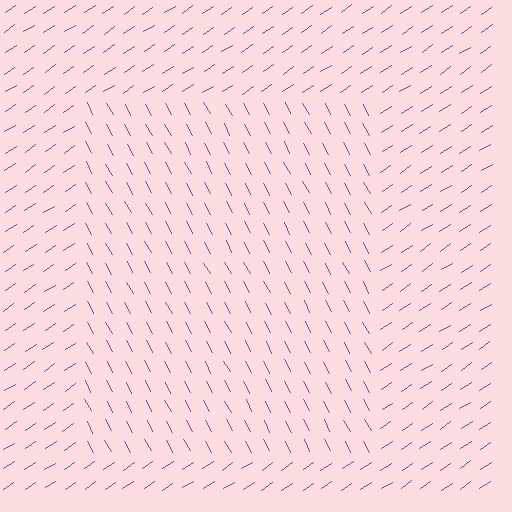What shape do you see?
I see a rectangle.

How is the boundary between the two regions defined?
The boundary is defined purely by a change in line orientation (approximately 84 degrees difference). All lines are the same color and thickness.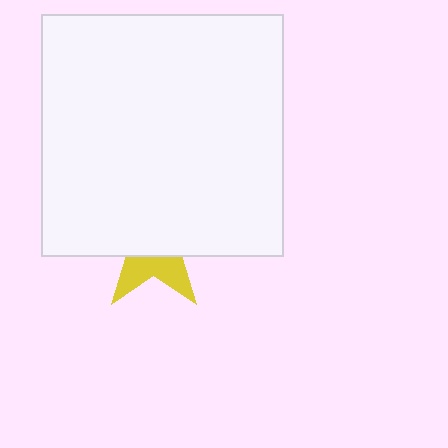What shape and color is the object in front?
The object in front is a white square.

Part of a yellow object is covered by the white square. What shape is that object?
It is a star.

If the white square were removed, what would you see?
You would see the complete yellow star.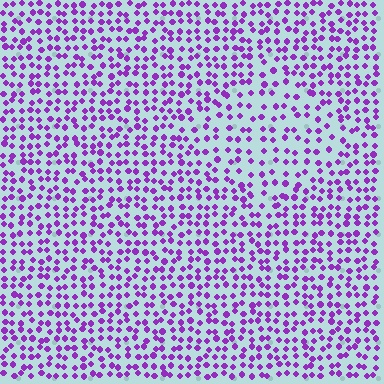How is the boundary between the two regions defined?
The boundary is defined by a change in element density (approximately 1.6x ratio). All elements are the same color, size, and shape.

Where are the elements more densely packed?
The elements are more densely packed outside the diamond boundary.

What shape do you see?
I see a diamond.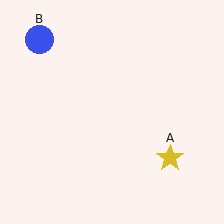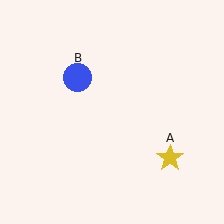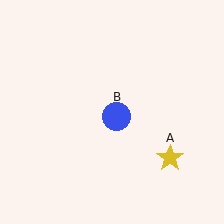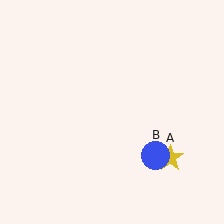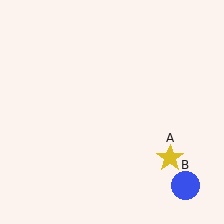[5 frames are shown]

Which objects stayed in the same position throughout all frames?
Yellow star (object A) remained stationary.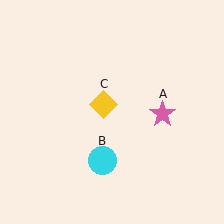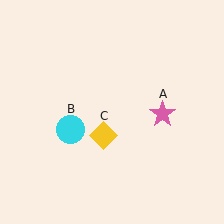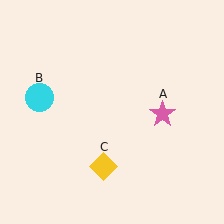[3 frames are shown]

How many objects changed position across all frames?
2 objects changed position: cyan circle (object B), yellow diamond (object C).